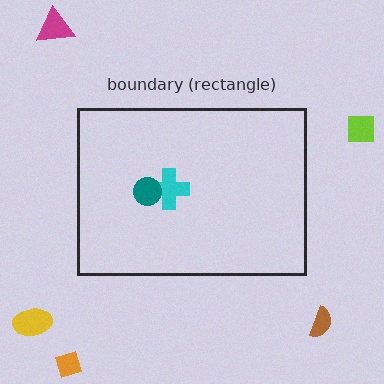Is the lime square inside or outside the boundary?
Outside.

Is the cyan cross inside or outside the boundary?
Inside.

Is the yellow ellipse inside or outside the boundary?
Outside.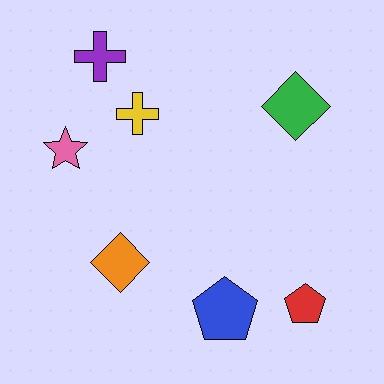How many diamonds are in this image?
There are 2 diamonds.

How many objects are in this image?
There are 7 objects.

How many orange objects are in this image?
There is 1 orange object.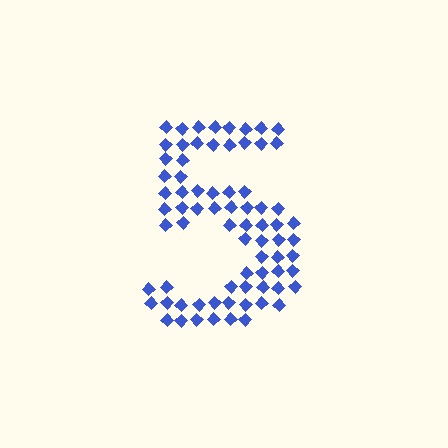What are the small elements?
The small elements are diamonds.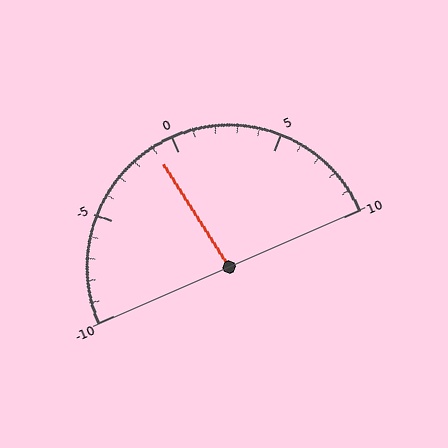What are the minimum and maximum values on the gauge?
The gauge ranges from -10 to 10.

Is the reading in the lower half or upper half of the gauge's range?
The reading is in the lower half of the range (-10 to 10).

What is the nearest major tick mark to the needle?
The nearest major tick mark is 0.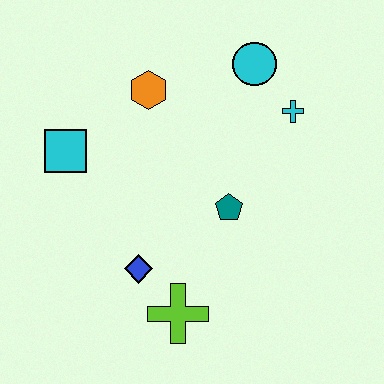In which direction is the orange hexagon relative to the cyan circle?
The orange hexagon is to the left of the cyan circle.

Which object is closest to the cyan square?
The orange hexagon is closest to the cyan square.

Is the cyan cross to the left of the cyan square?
No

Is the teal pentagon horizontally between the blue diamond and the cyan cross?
Yes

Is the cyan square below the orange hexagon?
Yes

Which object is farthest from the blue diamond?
The cyan circle is farthest from the blue diamond.